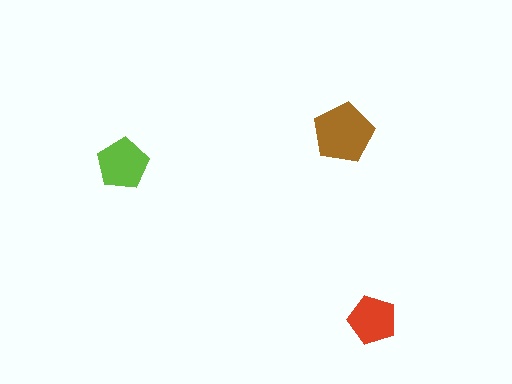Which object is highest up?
The brown pentagon is topmost.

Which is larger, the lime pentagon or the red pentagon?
The lime one.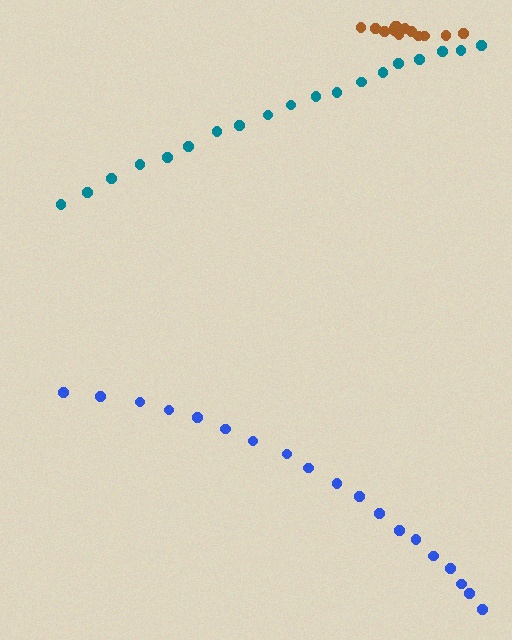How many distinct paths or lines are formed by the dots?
There are 3 distinct paths.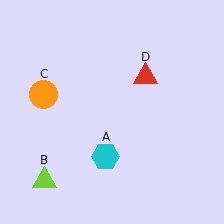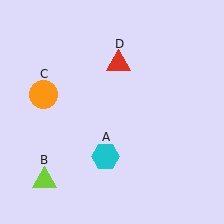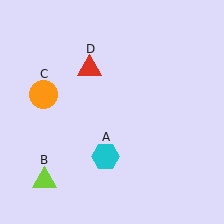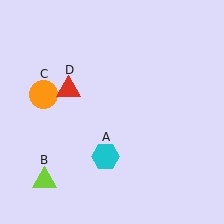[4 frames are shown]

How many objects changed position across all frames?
1 object changed position: red triangle (object D).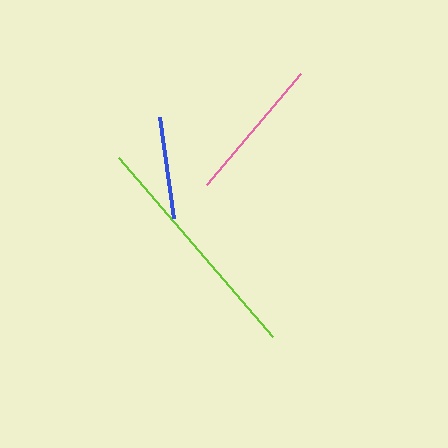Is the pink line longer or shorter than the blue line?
The pink line is longer than the blue line.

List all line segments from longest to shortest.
From longest to shortest: lime, pink, blue.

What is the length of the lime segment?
The lime segment is approximately 236 pixels long.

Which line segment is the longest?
The lime line is the longest at approximately 236 pixels.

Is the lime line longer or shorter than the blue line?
The lime line is longer than the blue line.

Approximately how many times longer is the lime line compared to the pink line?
The lime line is approximately 1.6 times the length of the pink line.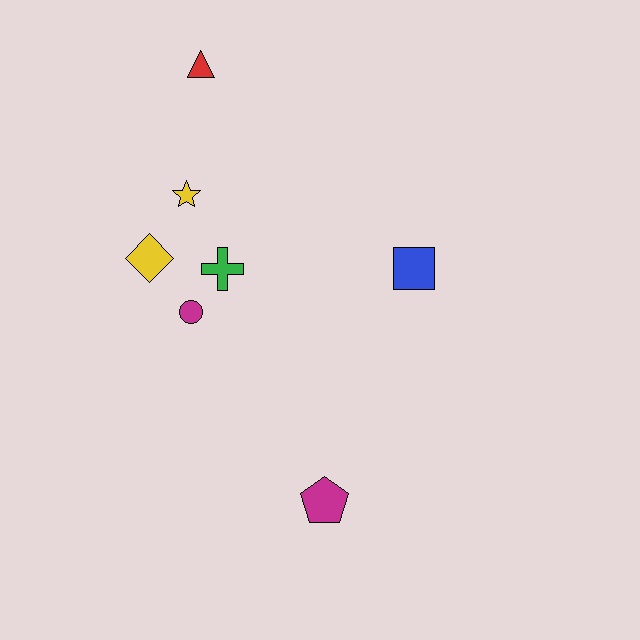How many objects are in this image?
There are 7 objects.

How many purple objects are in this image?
There are no purple objects.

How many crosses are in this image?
There is 1 cross.